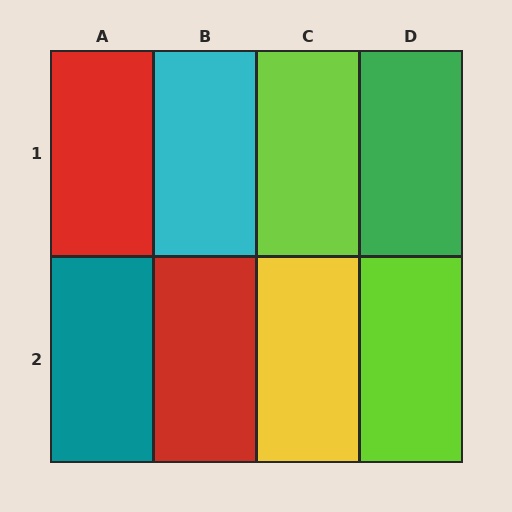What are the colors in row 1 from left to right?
Red, cyan, lime, green.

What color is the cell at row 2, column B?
Red.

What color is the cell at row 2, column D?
Lime.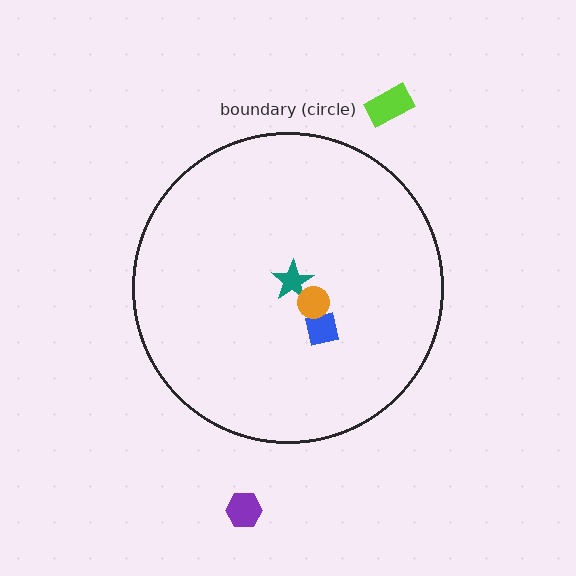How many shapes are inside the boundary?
3 inside, 2 outside.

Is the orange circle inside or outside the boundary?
Inside.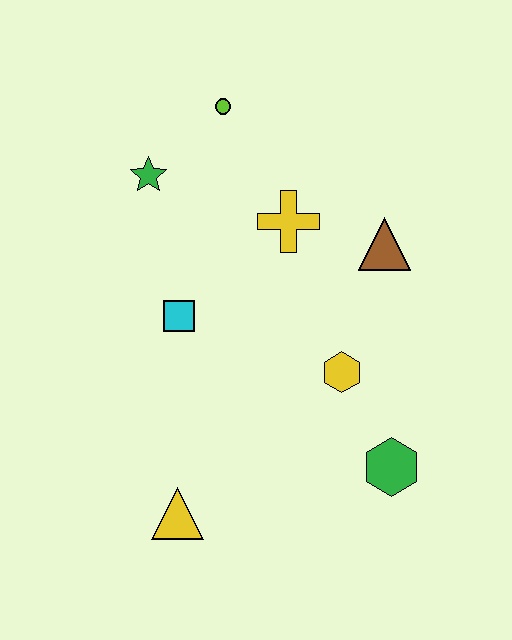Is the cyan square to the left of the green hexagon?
Yes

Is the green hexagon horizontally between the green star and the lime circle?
No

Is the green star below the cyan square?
No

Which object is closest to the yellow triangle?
The cyan square is closest to the yellow triangle.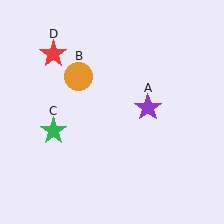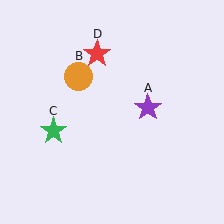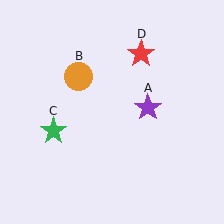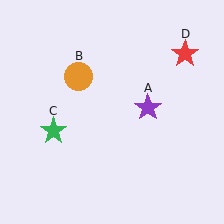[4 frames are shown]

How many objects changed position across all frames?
1 object changed position: red star (object D).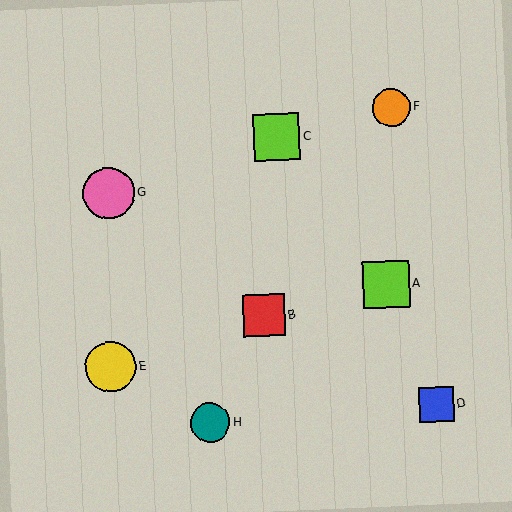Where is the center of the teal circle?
The center of the teal circle is at (210, 423).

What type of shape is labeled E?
Shape E is a yellow circle.